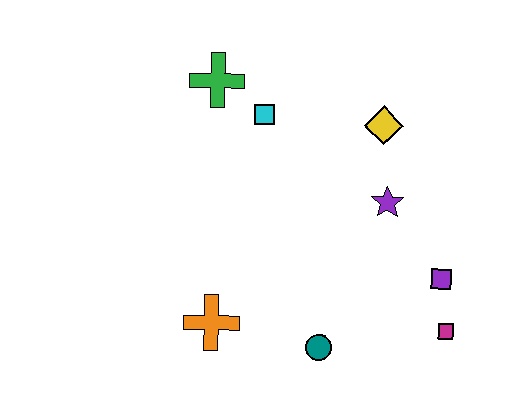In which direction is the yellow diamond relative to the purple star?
The yellow diamond is above the purple star.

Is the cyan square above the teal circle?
Yes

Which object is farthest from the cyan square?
The magenta square is farthest from the cyan square.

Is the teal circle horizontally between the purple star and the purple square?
No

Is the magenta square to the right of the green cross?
Yes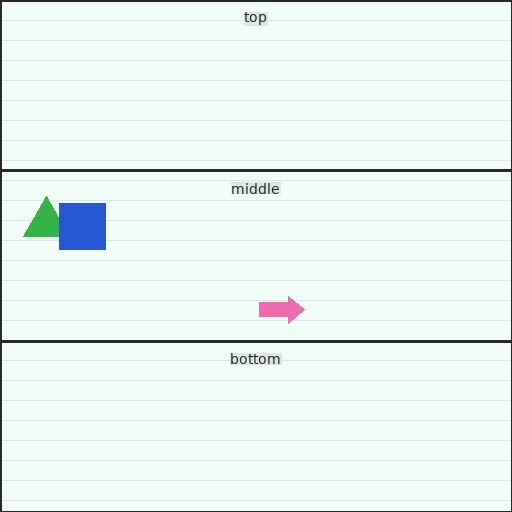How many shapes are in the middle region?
3.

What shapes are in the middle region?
The pink arrow, the green triangle, the blue square.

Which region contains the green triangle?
The middle region.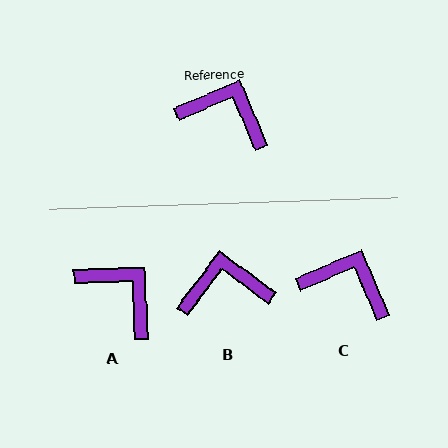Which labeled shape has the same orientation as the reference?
C.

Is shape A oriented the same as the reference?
No, it is off by about 21 degrees.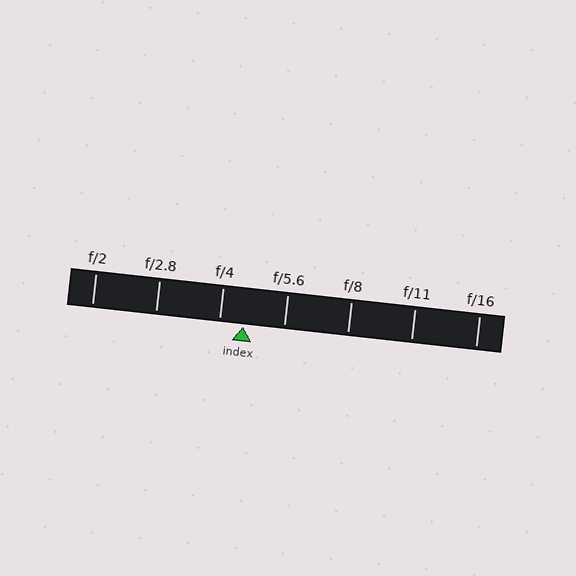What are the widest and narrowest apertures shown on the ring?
The widest aperture shown is f/2 and the narrowest is f/16.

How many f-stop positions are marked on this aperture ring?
There are 7 f-stop positions marked.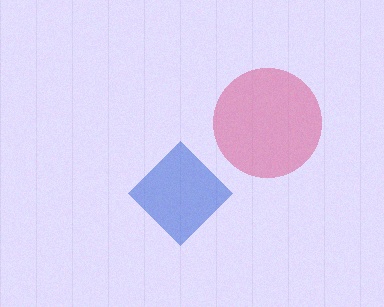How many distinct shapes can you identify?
There are 2 distinct shapes: a blue diamond, a pink circle.